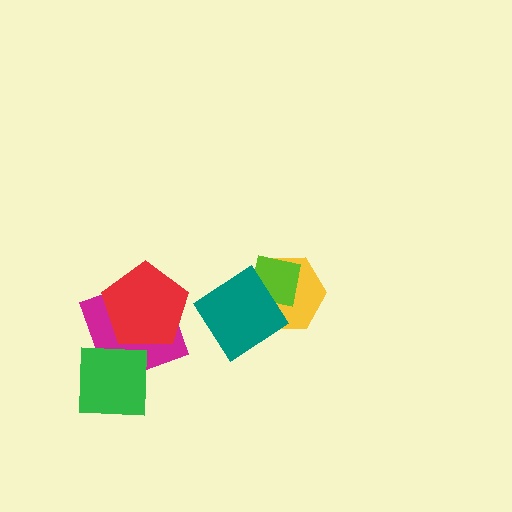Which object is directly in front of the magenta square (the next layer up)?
The green square is directly in front of the magenta square.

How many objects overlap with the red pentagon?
2 objects overlap with the red pentagon.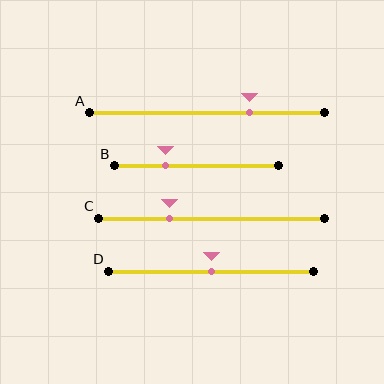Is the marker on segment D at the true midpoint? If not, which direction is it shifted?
Yes, the marker on segment D is at the true midpoint.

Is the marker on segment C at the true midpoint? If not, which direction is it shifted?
No, the marker on segment C is shifted to the left by about 19% of the segment length.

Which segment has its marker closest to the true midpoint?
Segment D has its marker closest to the true midpoint.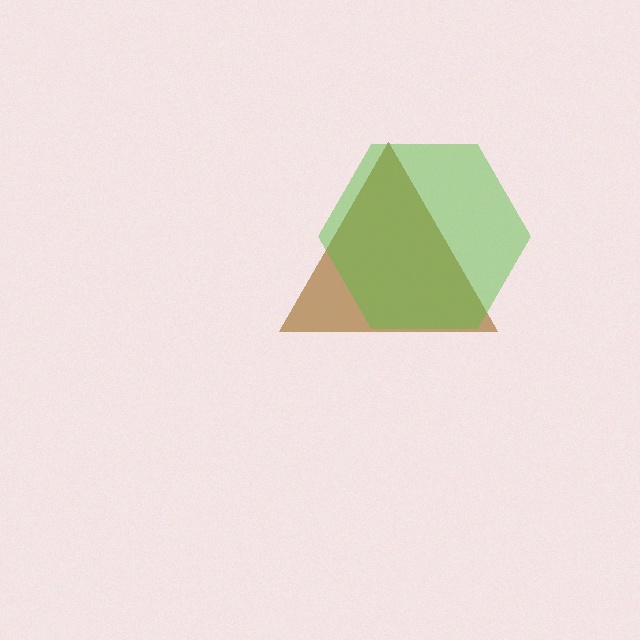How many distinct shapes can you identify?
There are 2 distinct shapes: a brown triangle, a lime hexagon.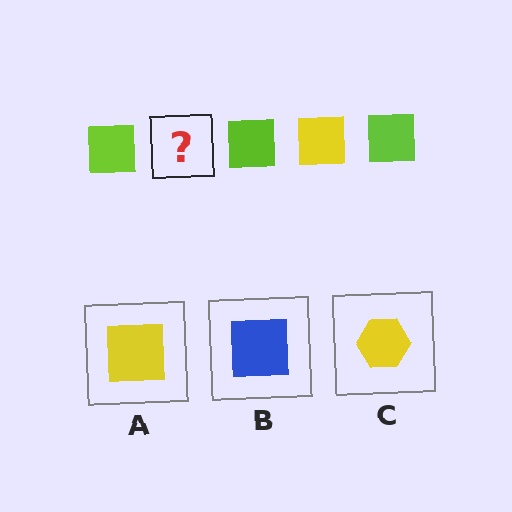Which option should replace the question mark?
Option A.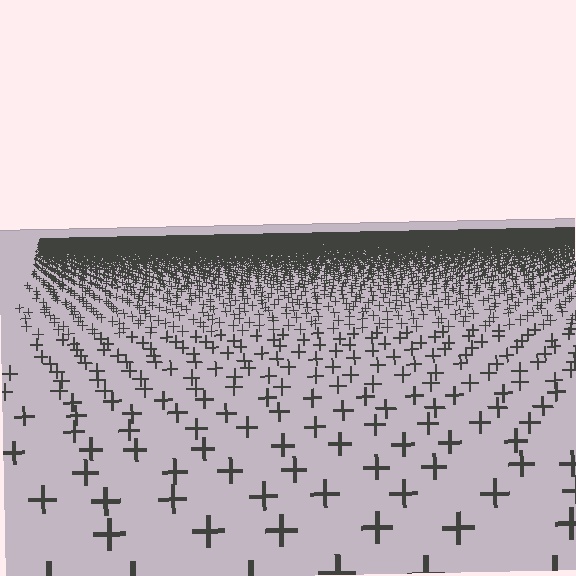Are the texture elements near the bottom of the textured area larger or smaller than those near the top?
Larger. Near the bottom, elements are closer to the viewer and appear at a bigger on-screen size.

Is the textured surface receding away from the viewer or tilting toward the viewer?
The surface is receding away from the viewer. Texture elements get smaller and denser toward the top.